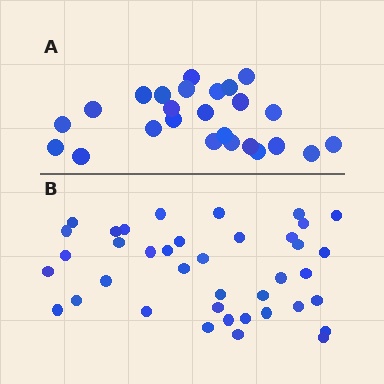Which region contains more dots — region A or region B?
Region B (the bottom region) has more dots.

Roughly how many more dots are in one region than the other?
Region B has approximately 15 more dots than region A.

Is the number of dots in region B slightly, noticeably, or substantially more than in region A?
Region B has substantially more. The ratio is roughly 1.6 to 1.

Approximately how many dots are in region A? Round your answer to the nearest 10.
About 20 dots. (The exact count is 25, which rounds to 20.)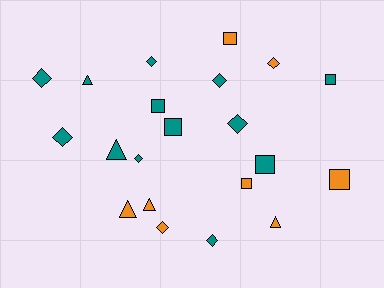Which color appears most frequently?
Teal, with 13 objects.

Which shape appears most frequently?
Diamond, with 9 objects.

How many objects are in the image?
There are 21 objects.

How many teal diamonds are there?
There are 7 teal diamonds.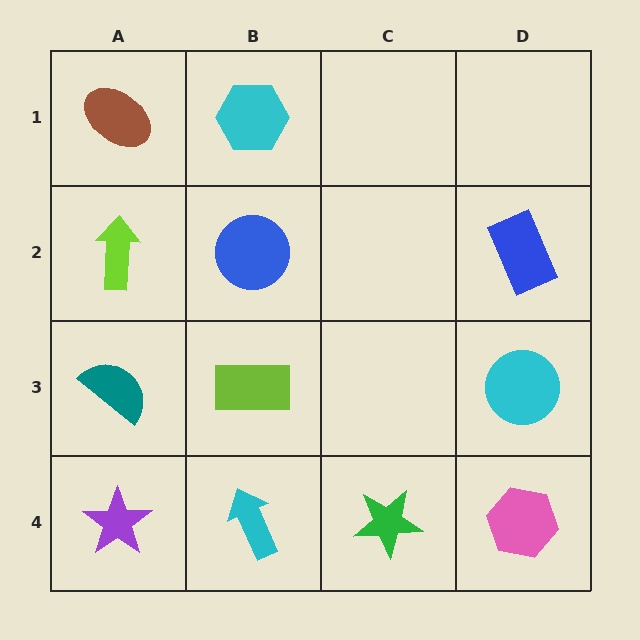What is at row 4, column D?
A pink hexagon.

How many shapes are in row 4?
4 shapes.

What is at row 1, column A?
A brown ellipse.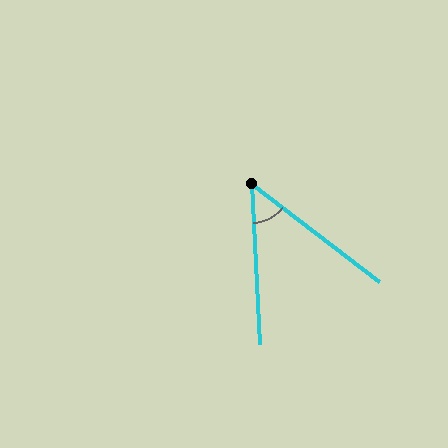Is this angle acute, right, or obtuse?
It is acute.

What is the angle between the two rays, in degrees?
Approximately 50 degrees.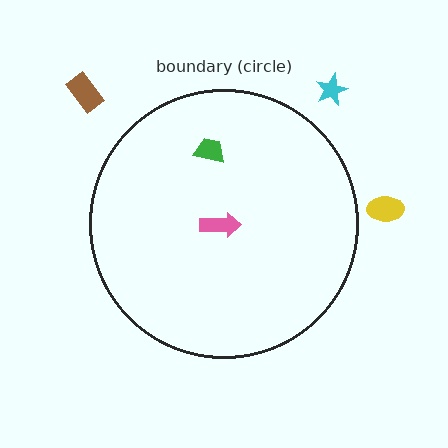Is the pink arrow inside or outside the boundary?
Inside.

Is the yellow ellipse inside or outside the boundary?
Outside.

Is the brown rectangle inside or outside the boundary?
Outside.